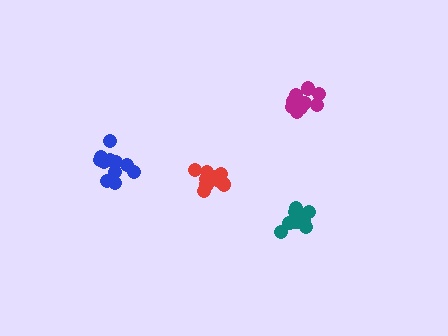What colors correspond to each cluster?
The clusters are colored: teal, magenta, blue, red.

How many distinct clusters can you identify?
There are 4 distinct clusters.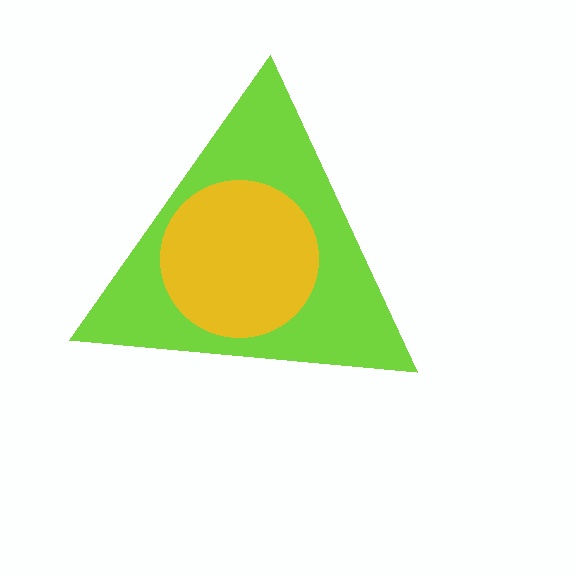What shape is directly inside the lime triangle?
The yellow circle.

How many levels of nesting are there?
2.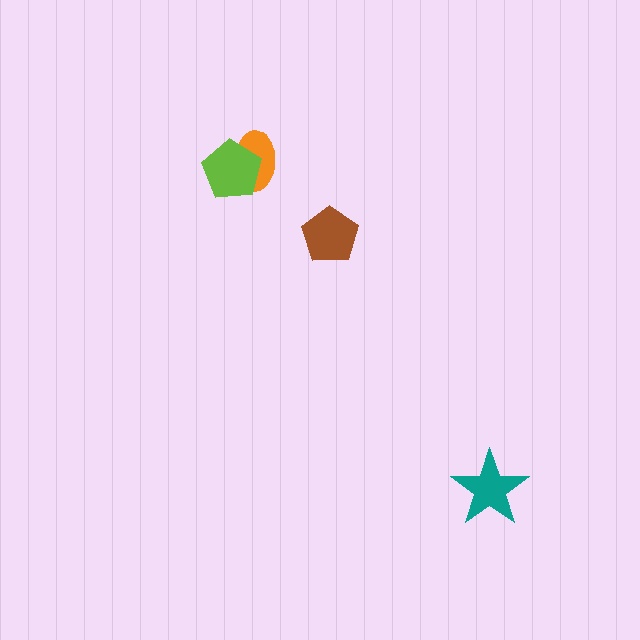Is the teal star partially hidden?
No, no other shape covers it.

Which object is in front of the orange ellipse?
The lime pentagon is in front of the orange ellipse.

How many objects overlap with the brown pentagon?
0 objects overlap with the brown pentagon.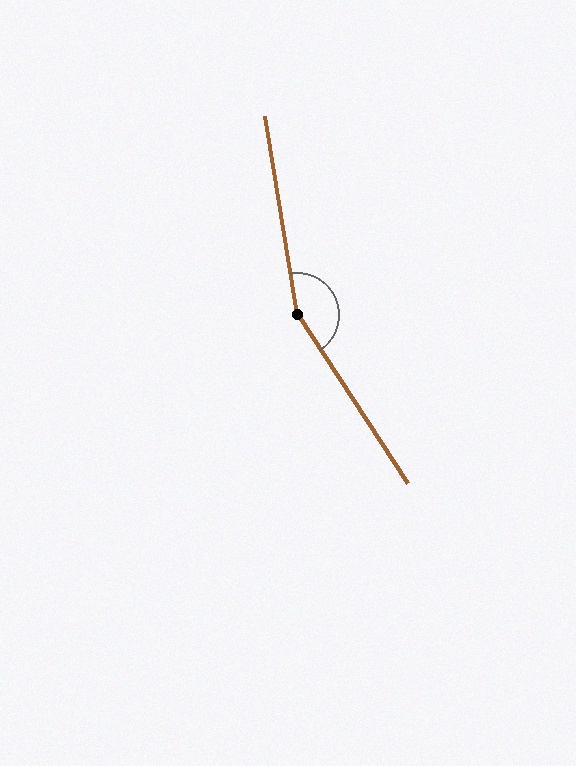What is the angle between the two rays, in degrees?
Approximately 156 degrees.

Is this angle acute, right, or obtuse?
It is obtuse.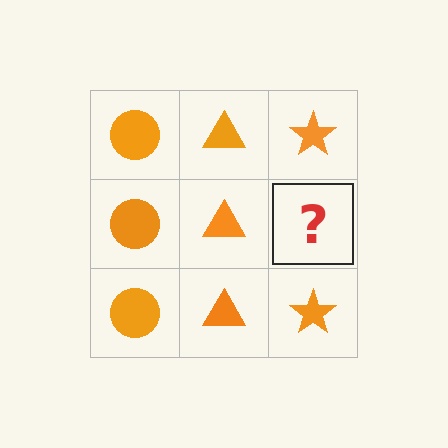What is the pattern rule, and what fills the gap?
The rule is that each column has a consistent shape. The gap should be filled with an orange star.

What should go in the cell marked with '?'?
The missing cell should contain an orange star.